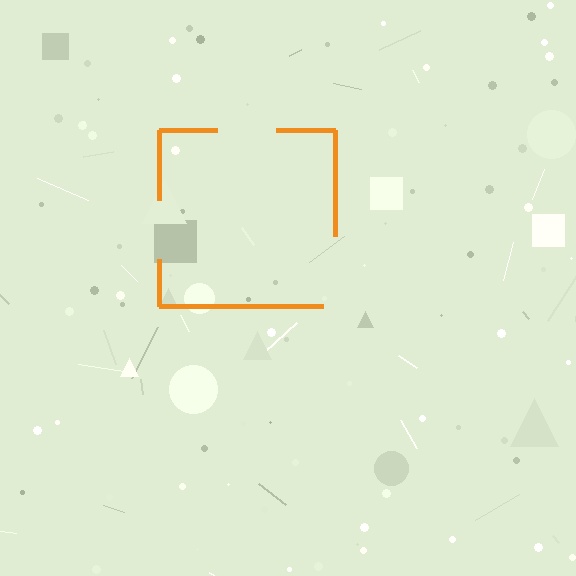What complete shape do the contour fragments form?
The contour fragments form a square.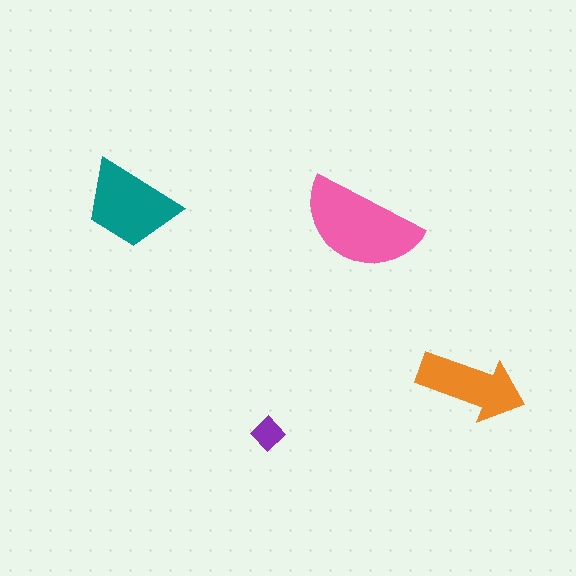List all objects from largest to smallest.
The pink semicircle, the teal trapezoid, the orange arrow, the purple diamond.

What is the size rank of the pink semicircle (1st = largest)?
1st.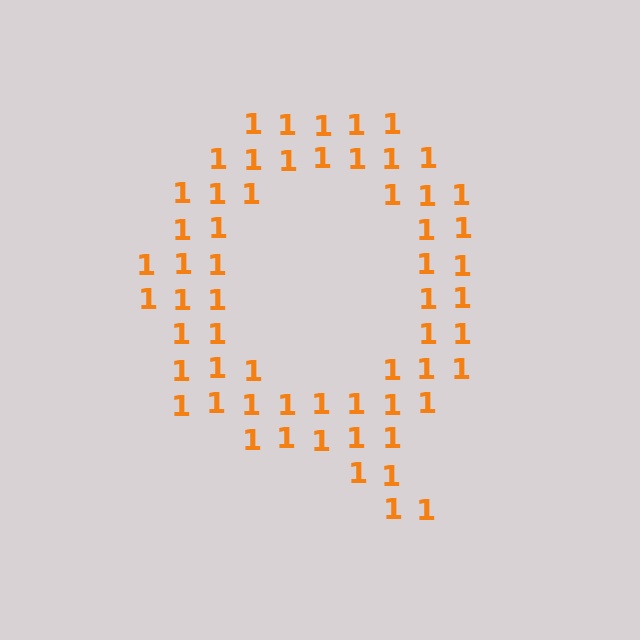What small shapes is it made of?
It is made of small digit 1's.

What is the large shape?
The large shape is the letter Q.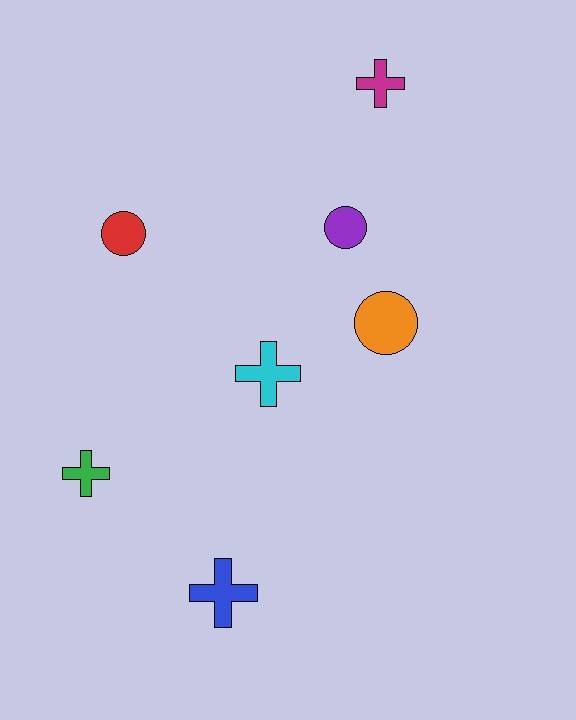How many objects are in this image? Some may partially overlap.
There are 7 objects.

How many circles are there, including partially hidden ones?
There are 3 circles.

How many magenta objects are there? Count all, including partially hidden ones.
There is 1 magenta object.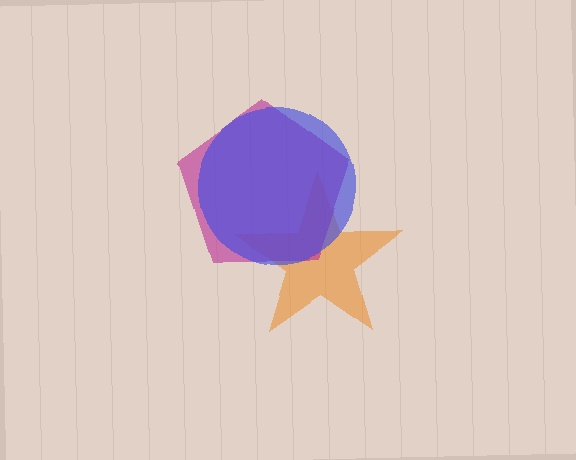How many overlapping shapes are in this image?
There are 3 overlapping shapes in the image.